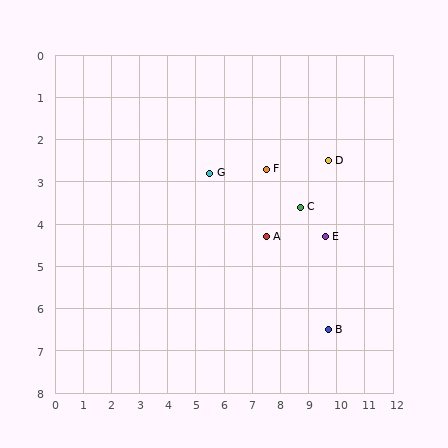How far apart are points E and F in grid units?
Points E and F are about 2.6 grid units apart.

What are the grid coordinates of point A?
Point A is at approximately (7.5, 4.3).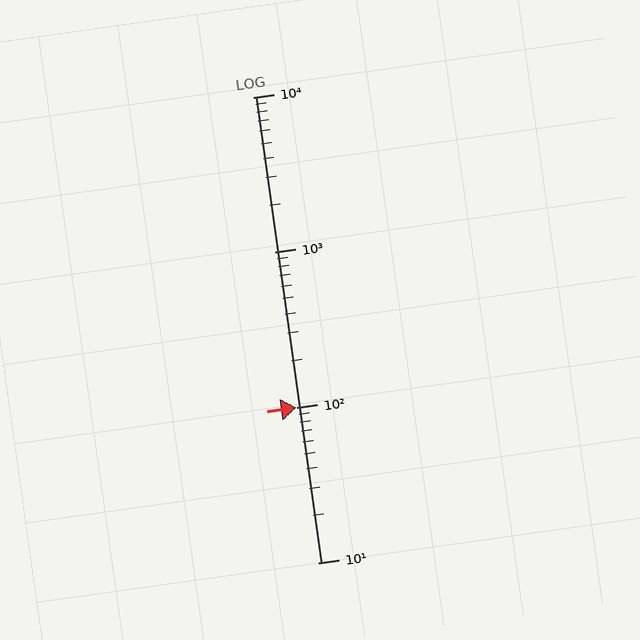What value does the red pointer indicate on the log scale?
The pointer indicates approximately 100.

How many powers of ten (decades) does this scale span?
The scale spans 3 decades, from 10 to 10000.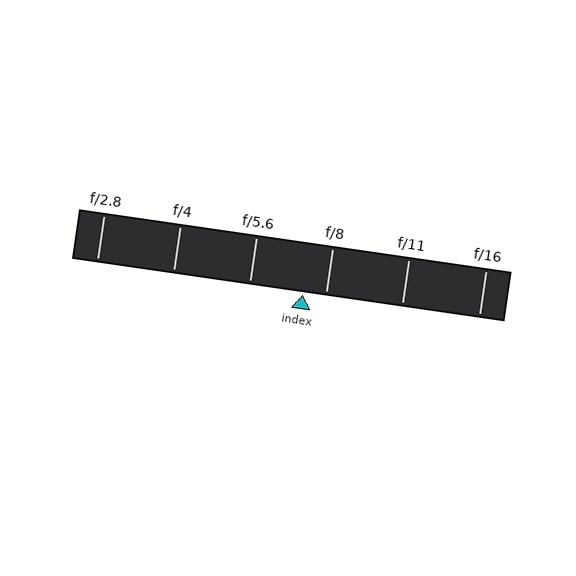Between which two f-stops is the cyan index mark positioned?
The index mark is between f/5.6 and f/8.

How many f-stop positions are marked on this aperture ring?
There are 6 f-stop positions marked.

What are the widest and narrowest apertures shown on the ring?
The widest aperture shown is f/2.8 and the narrowest is f/16.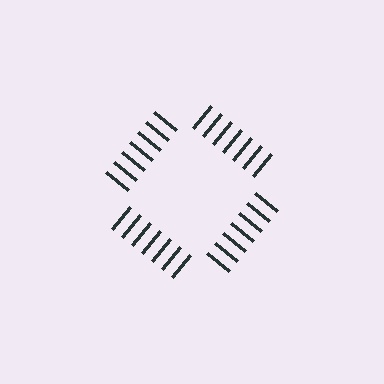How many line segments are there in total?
28 — 7 along each of the 4 edges.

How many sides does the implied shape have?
4 sides — the line-ends trace a square.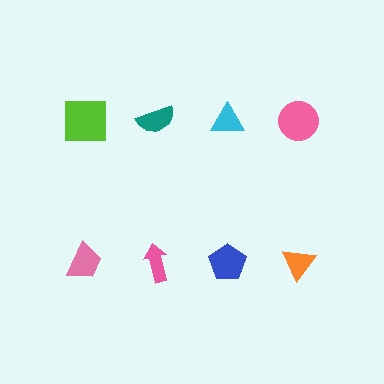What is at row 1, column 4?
A pink circle.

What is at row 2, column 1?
A pink trapezoid.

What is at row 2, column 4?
An orange triangle.